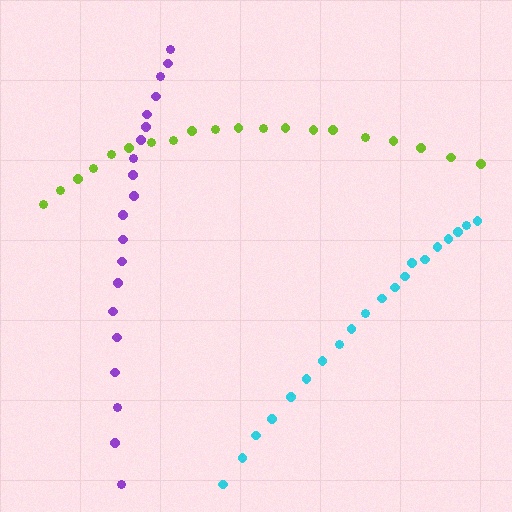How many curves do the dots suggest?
There are 3 distinct paths.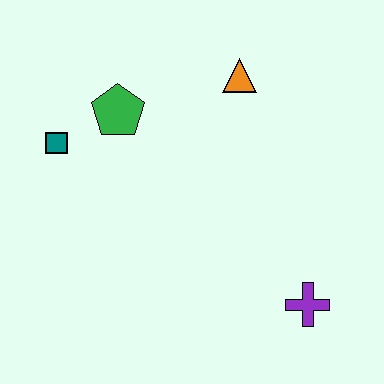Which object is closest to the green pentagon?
The teal square is closest to the green pentagon.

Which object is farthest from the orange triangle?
The purple cross is farthest from the orange triangle.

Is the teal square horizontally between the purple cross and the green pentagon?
No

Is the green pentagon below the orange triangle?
Yes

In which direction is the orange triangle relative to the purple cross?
The orange triangle is above the purple cross.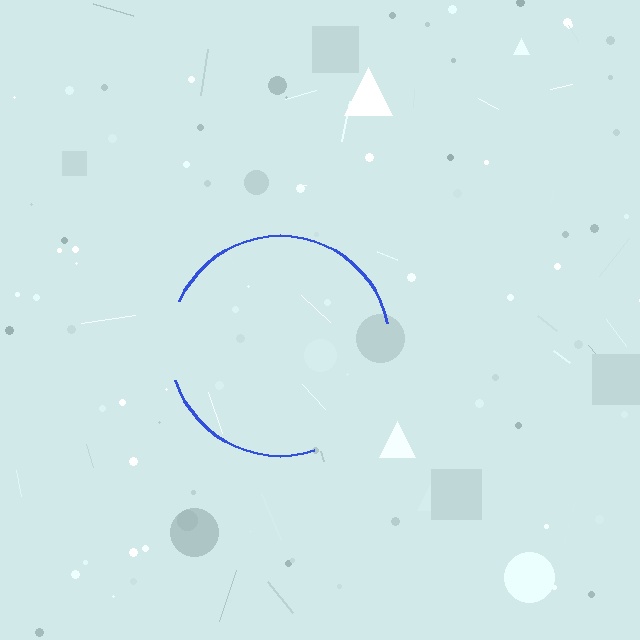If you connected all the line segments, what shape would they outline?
They would outline a circle.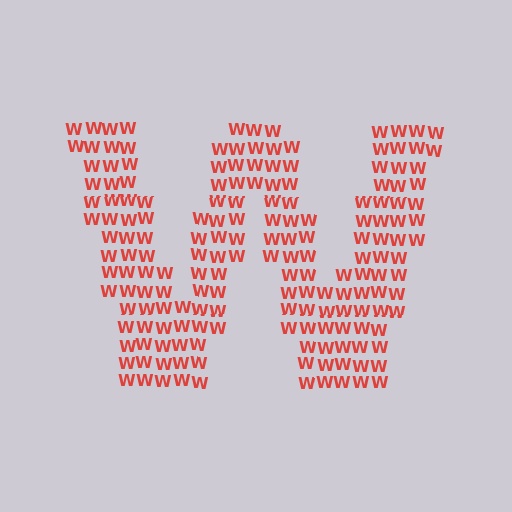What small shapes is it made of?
It is made of small letter W's.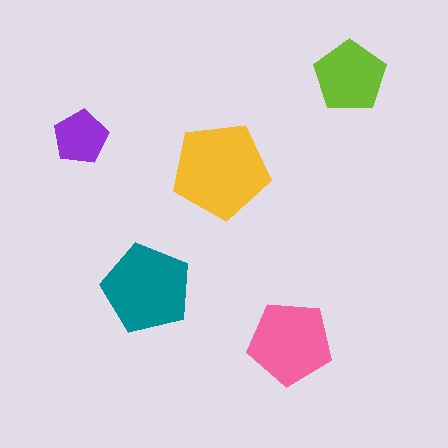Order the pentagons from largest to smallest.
the yellow one, the teal one, the pink one, the lime one, the purple one.